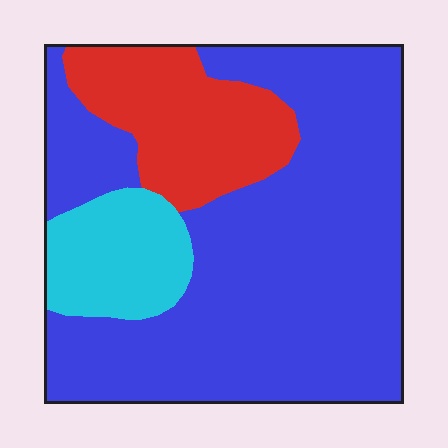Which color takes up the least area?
Cyan, at roughly 15%.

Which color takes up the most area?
Blue, at roughly 70%.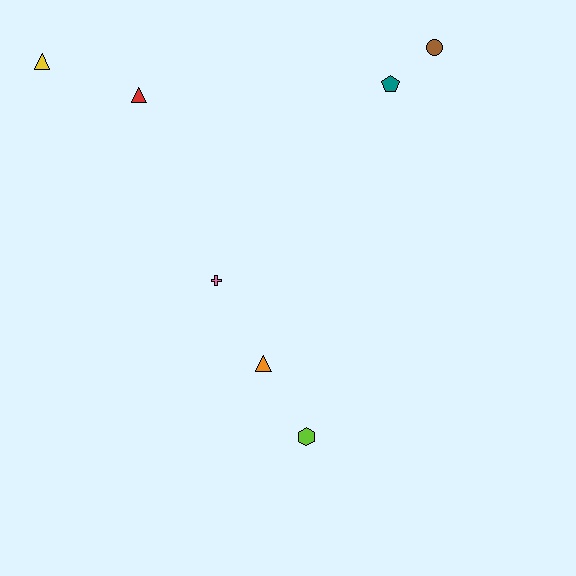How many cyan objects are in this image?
There are no cyan objects.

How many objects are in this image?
There are 7 objects.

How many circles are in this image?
There is 1 circle.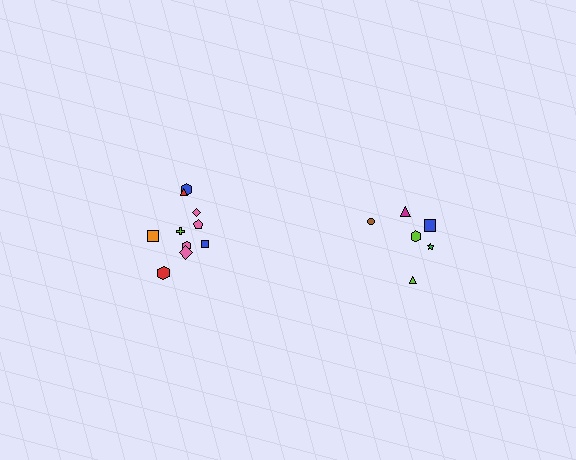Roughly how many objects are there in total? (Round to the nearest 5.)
Roughly 15 objects in total.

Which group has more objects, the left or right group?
The left group.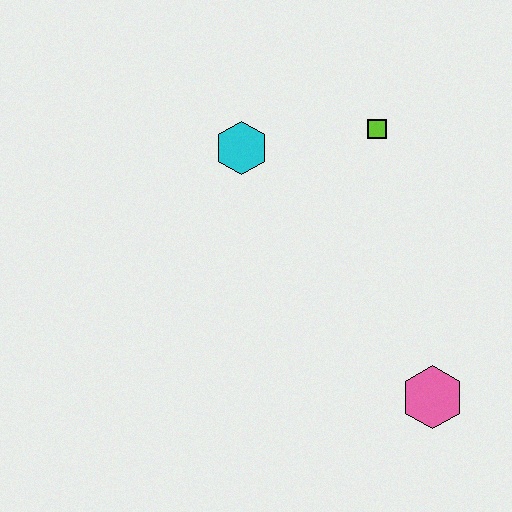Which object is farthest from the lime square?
The pink hexagon is farthest from the lime square.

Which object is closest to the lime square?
The cyan hexagon is closest to the lime square.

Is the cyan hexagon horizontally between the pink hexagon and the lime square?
No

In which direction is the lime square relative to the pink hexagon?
The lime square is above the pink hexagon.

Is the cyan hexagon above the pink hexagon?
Yes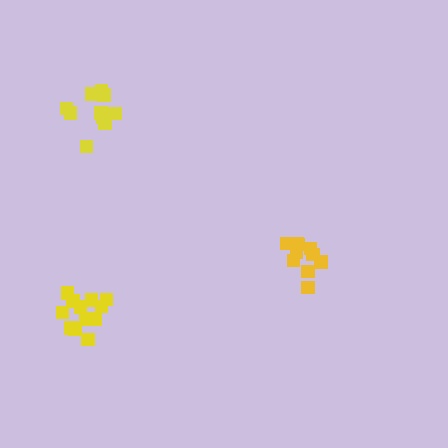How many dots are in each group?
Group 1: 10 dots, Group 2: 12 dots, Group 3: 10 dots (32 total).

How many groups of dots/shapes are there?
There are 3 groups.